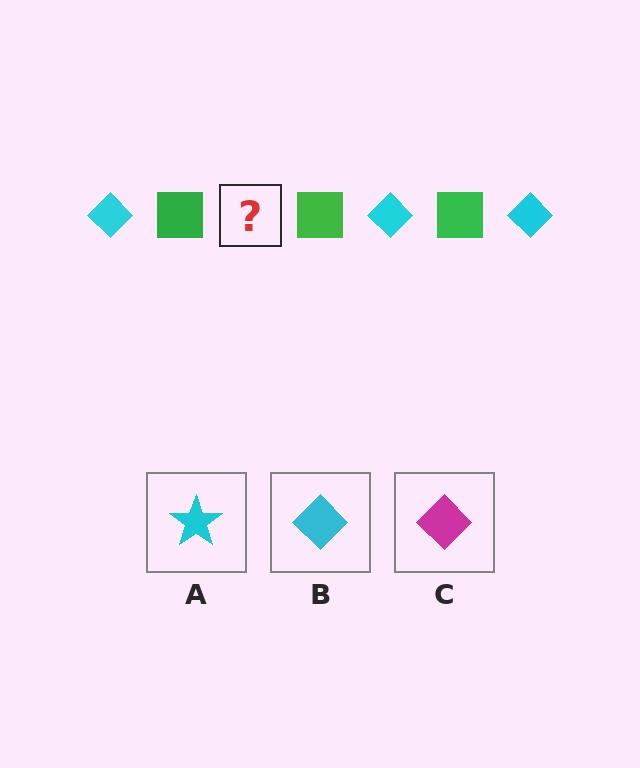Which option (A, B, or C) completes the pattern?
B.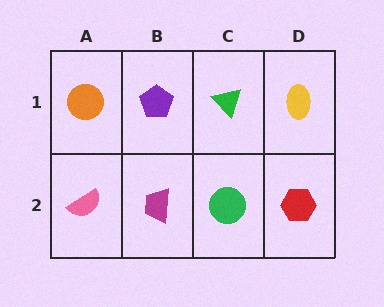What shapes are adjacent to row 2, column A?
An orange circle (row 1, column A), a magenta trapezoid (row 2, column B).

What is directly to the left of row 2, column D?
A green circle.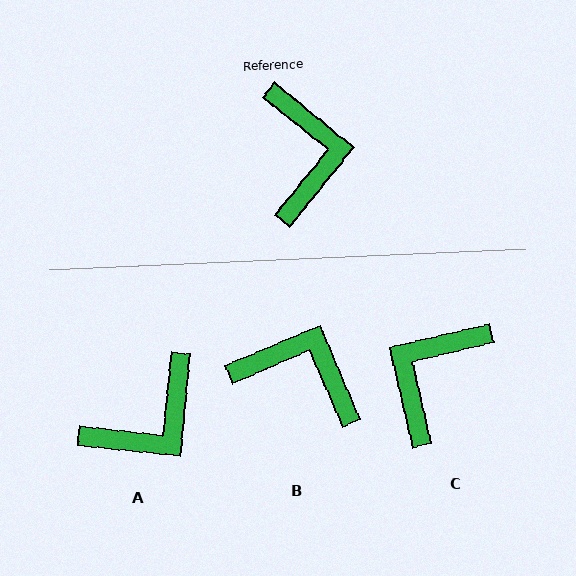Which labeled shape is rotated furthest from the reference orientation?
C, about 142 degrees away.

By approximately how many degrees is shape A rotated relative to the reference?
Approximately 57 degrees clockwise.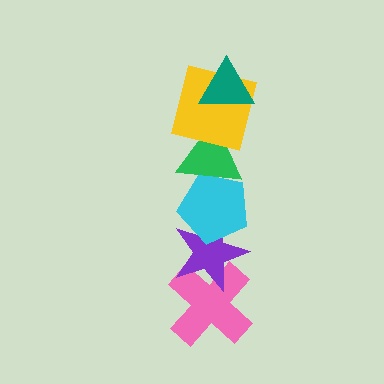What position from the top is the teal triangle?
The teal triangle is 1st from the top.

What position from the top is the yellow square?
The yellow square is 2nd from the top.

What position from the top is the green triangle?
The green triangle is 3rd from the top.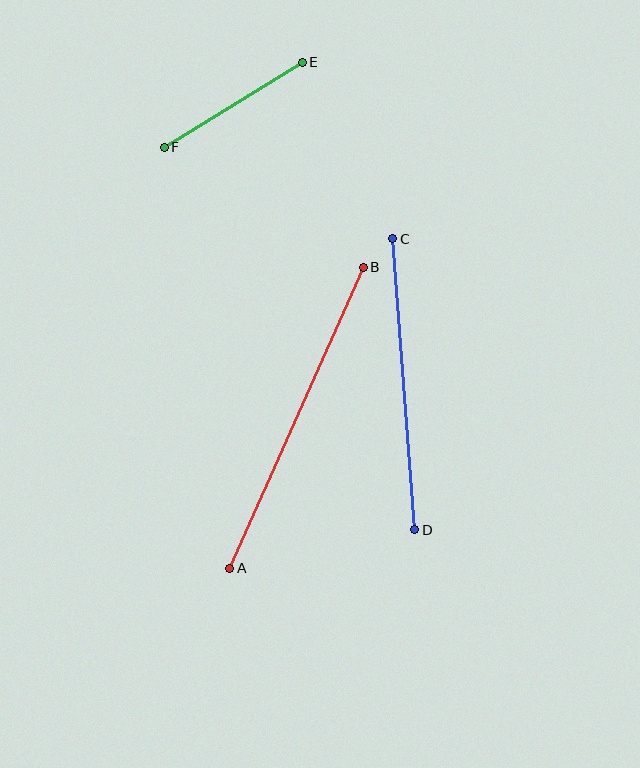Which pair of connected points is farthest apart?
Points A and B are farthest apart.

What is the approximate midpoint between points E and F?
The midpoint is at approximately (233, 105) pixels.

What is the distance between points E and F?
The distance is approximately 162 pixels.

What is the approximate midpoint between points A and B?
The midpoint is at approximately (296, 418) pixels.